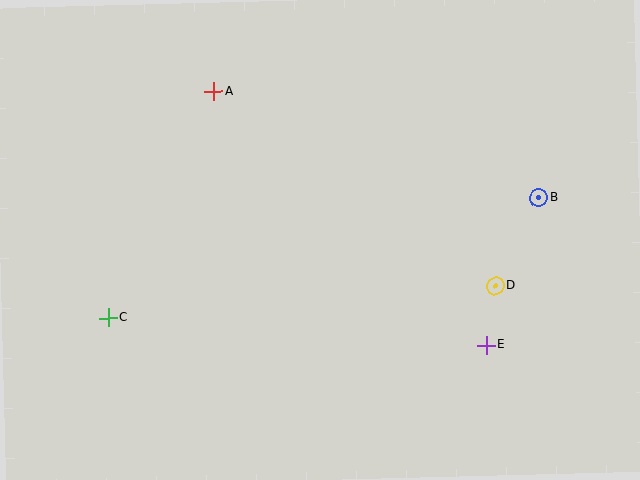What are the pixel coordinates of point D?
Point D is at (496, 286).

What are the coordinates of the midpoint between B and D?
The midpoint between B and D is at (517, 242).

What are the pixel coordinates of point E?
Point E is at (486, 345).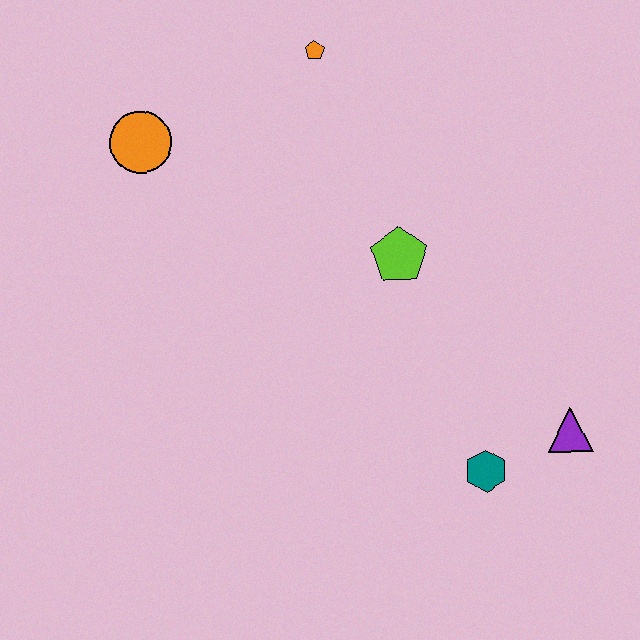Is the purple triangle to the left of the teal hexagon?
No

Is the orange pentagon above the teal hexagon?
Yes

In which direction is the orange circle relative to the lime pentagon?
The orange circle is to the left of the lime pentagon.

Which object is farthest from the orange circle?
The purple triangle is farthest from the orange circle.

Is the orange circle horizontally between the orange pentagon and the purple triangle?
No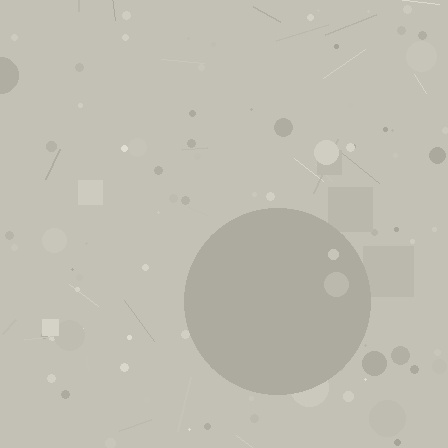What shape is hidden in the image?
A circle is hidden in the image.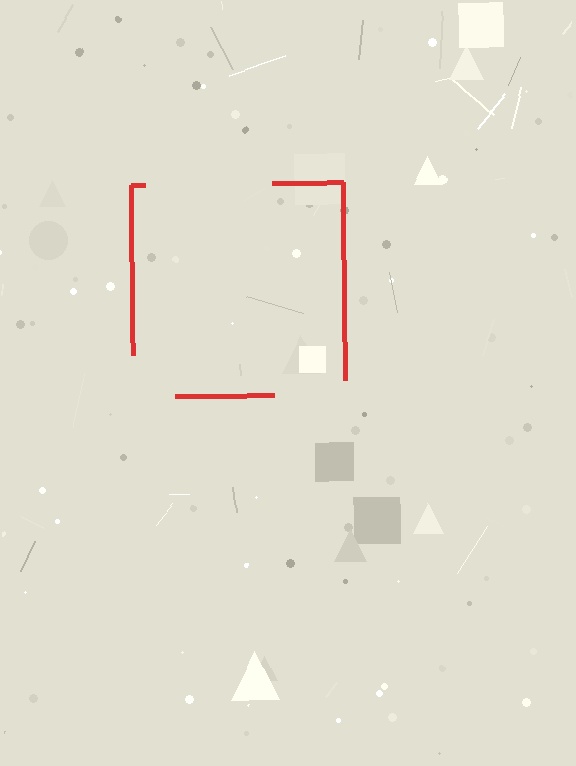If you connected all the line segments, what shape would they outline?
They would outline a square.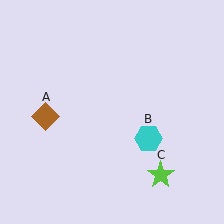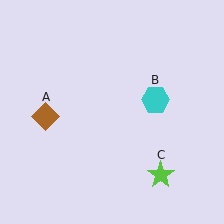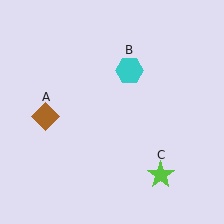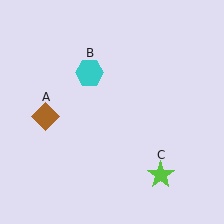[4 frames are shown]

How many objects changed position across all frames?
1 object changed position: cyan hexagon (object B).